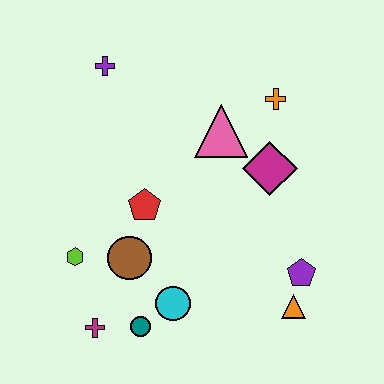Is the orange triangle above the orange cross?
No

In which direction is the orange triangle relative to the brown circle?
The orange triangle is to the right of the brown circle.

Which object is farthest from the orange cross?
The magenta cross is farthest from the orange cross.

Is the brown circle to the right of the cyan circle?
No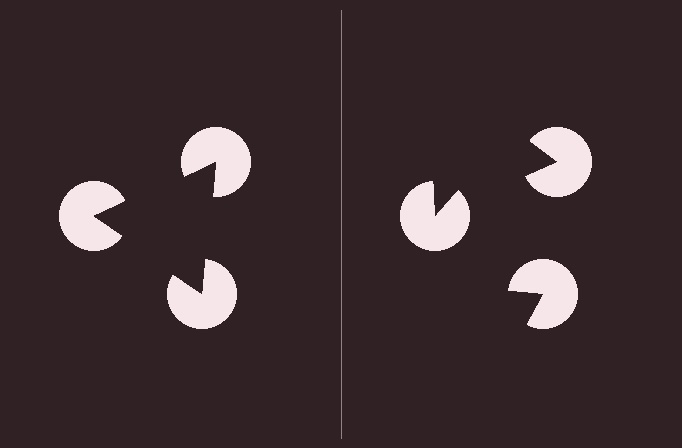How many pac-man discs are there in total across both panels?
6 — 3 on each side.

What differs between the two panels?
The pac-man discs are positioned identically on both sides; only the wedge orientations differ. On the left they align to a triangle; on the right they are misaligned.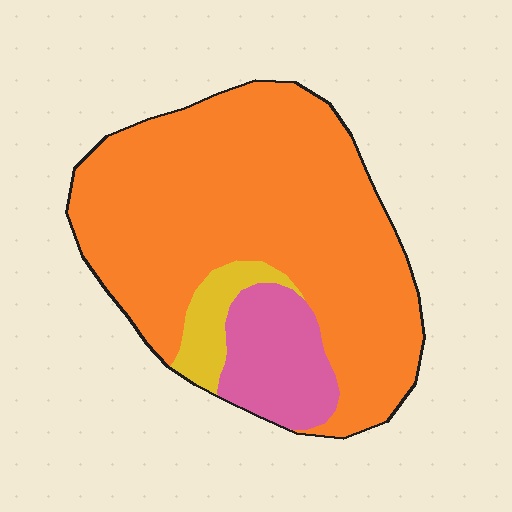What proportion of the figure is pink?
Pink takes up about one sixth (1/6) of the figure.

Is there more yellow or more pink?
Pink.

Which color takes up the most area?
Orange, at roughly 80%.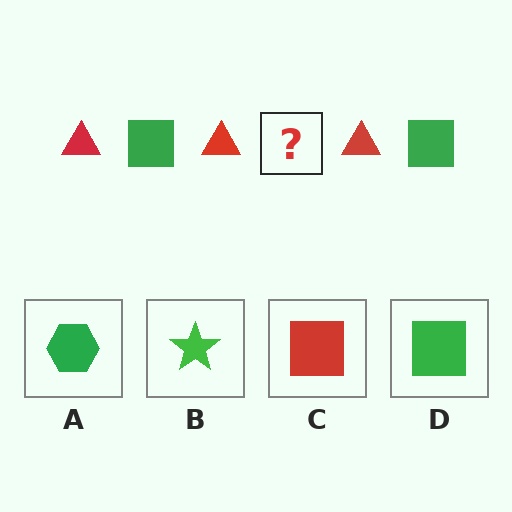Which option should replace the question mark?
Option D.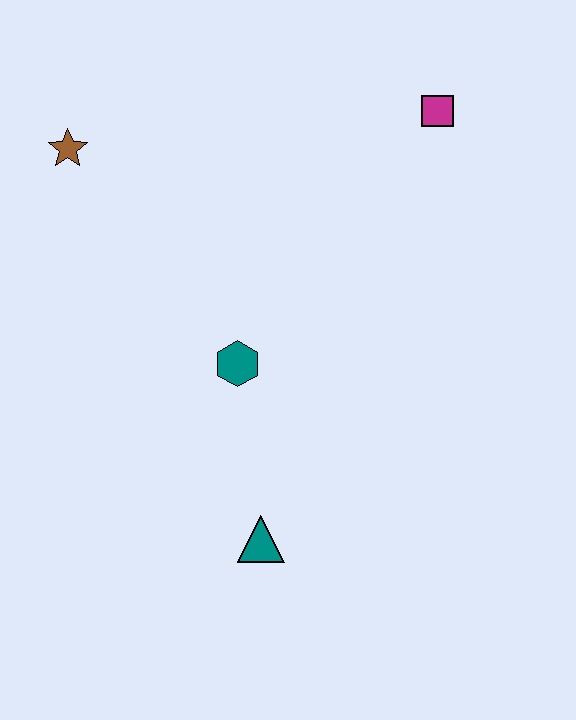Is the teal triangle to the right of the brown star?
Yes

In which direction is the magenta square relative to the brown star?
The magenta square is to the right of the brown star.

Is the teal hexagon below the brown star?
Yes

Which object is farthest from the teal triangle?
The magenta square is farthest from the teal triangle.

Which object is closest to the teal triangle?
The teal hexagon is closest to the teal triangle.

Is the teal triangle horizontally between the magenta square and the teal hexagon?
Yes